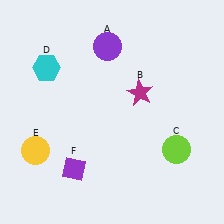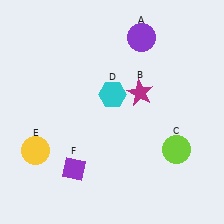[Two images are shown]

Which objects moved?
The objects that moved are: the purple circle (A), the cyan hexagon (D).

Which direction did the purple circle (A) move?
The purple circle (A) moved right.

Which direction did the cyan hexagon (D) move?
The cyan hexagon (D) moved right.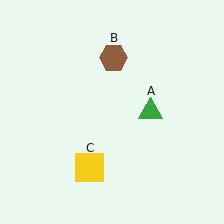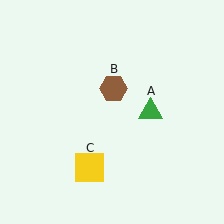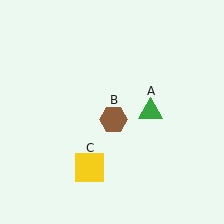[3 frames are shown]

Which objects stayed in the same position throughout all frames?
Green triangle (object A) and yellow square (object C) remained stationary.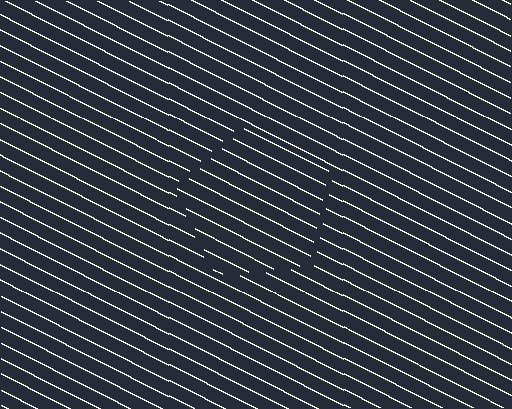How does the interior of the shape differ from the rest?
The interior of the shape contains the same grating, shifted by half a period — the contour is defined by the phase discontinuity where line-ends from the inner and outer gratings abut.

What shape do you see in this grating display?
An illusory pentagon. The interior of the shape contains the same grating, shifted by half a period — the contour is defined by the phase discontinuity where line-ends from the inner and outer gratings abut.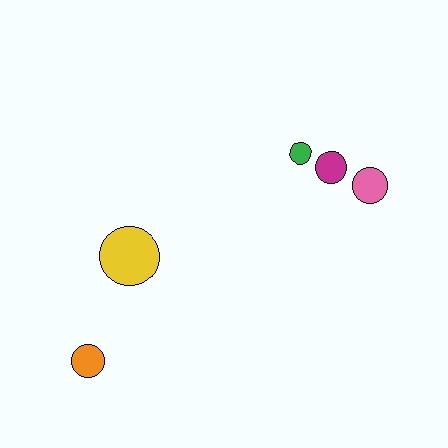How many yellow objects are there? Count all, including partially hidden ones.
There is 1 yellow object.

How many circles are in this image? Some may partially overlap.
There are 5 circles.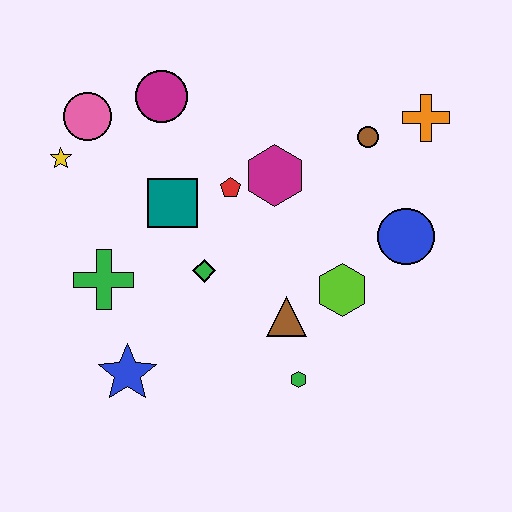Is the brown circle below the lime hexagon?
No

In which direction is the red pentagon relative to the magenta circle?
The red pentagon is below the magenta circle.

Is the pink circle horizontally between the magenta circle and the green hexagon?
No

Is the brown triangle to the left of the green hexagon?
Yes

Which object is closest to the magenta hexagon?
The red pentagon is closest to the magenta hexagon.